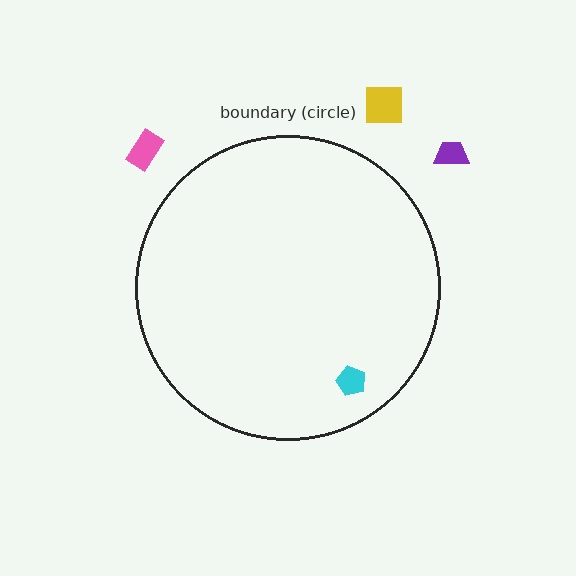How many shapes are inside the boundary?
1 inside, 3 outside.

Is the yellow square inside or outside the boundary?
Outside.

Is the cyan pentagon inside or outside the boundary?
Inside.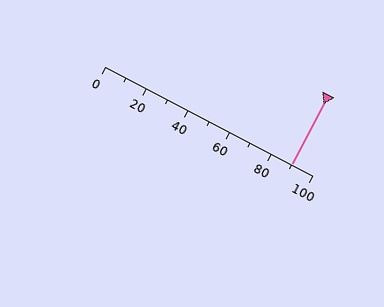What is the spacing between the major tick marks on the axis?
The major ticks are spaced 20 apart.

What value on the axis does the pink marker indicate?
The marker indicates approximately 90.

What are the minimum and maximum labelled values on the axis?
The axis runs from 0 to 100.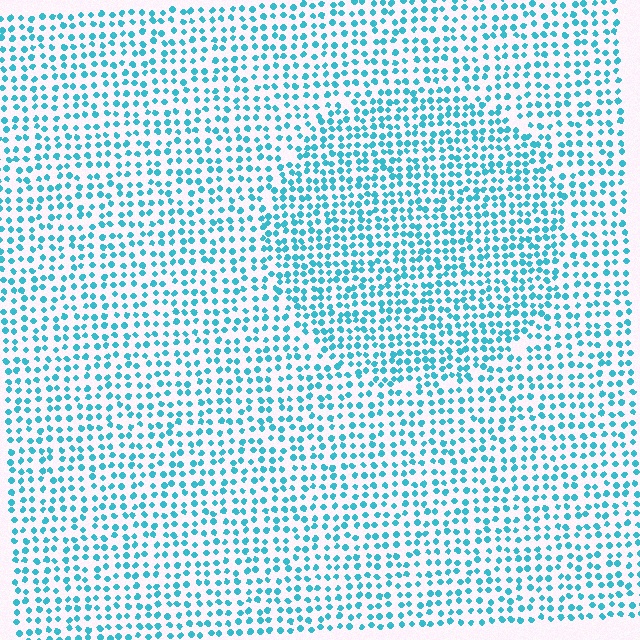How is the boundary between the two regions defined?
The boundary is defined by a change in element density (approximately 1.4x ratio). All elements are the same color, size, and shape.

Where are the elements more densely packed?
The elements are more densely packed inside the circle boundary.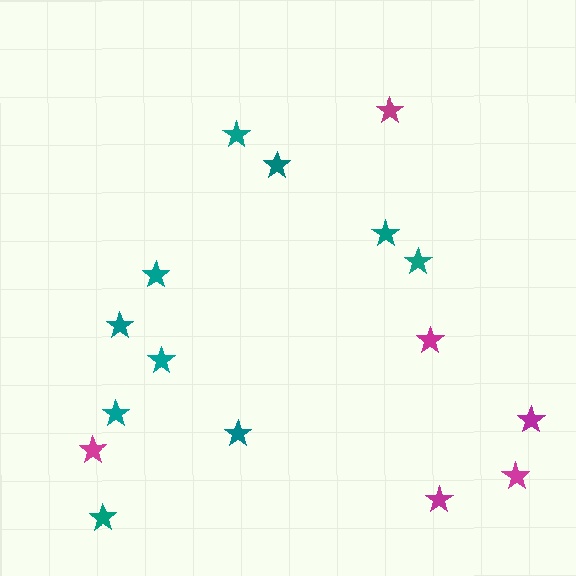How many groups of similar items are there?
There are 2 groups: one group of magenta stars (6) and one group of teal stars (10).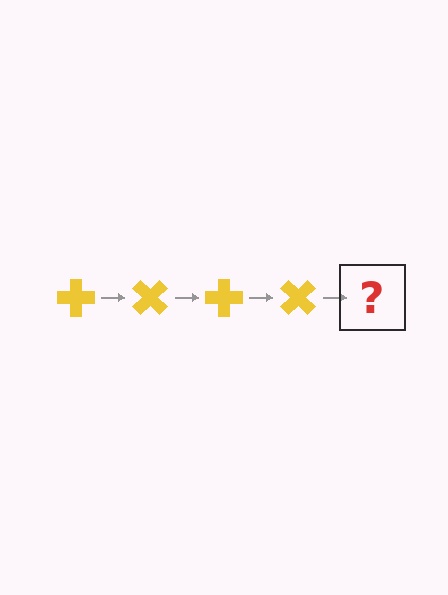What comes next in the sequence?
The next element should be a yellow cross rotated 180 degrees.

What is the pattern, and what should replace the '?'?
The pattern is that the cross rotates 45 degrees each step. The '?' should be a yellow cross rotated 180 degrees.